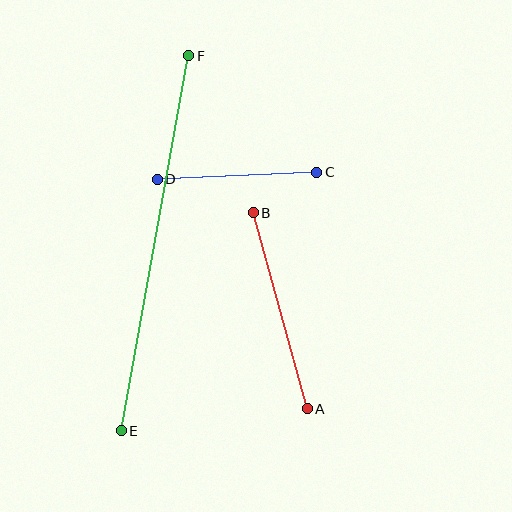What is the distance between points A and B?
The distance is approximately 204 pixels.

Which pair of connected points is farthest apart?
Points E and F are farthest apart.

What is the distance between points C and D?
The distance is approximately 159 pixels.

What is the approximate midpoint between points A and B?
The midpoint is at approximately (280, 311) pixels.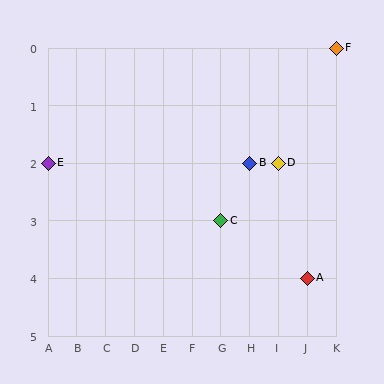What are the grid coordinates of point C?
Point C is at grid coordinates (G, 3).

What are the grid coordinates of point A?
Point A is at grid coordinates (J, 4).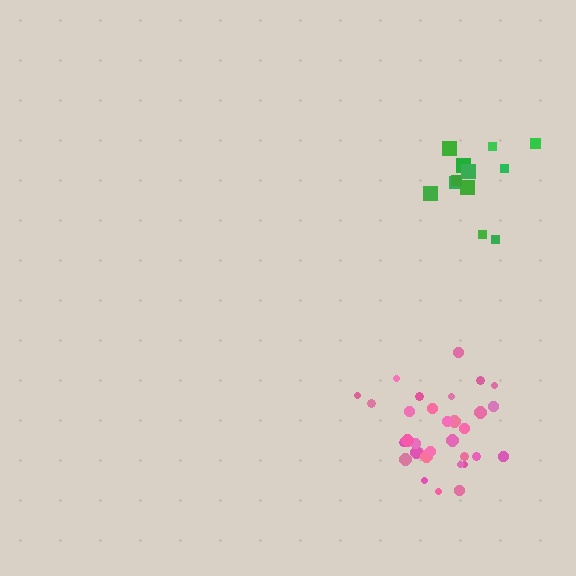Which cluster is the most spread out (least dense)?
Green.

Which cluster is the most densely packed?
Pink.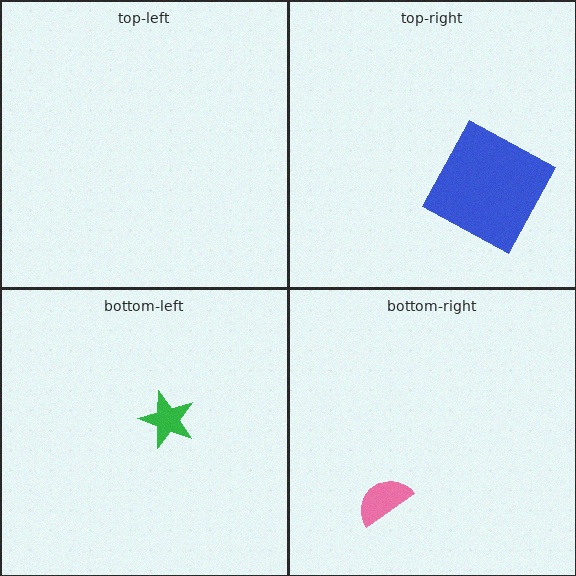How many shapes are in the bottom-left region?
1.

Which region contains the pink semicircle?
The bottom-right region.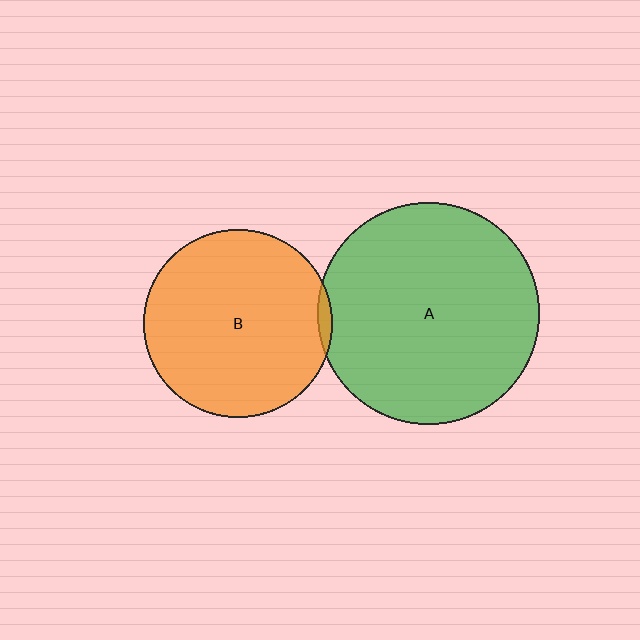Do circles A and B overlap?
Yes.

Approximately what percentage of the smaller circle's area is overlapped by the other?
Approximately 5%.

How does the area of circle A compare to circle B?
Approximately 1.4 times.